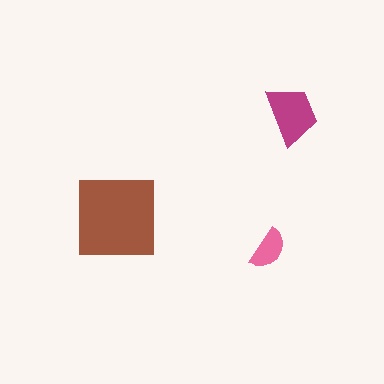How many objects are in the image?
There are 3 objects in the image.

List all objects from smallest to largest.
The pink semicircle, the magenta trapezoid, the brown square.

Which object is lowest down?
The pink semicircle is bottommost.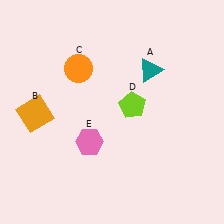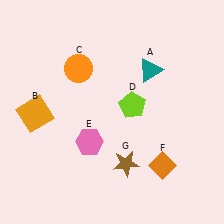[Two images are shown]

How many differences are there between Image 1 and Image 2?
There are 2 differences between the two images.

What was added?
An orange diamond (F), a brown star (G) were added in Image 2.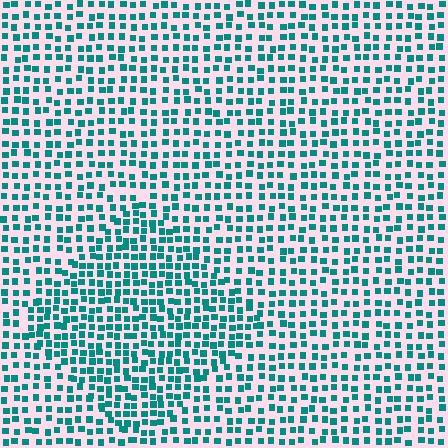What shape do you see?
I see a diamond.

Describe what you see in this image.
The image contains small teal elements arranged at two different densities. A diamond-shaped region is visible where the elements are more densely packed than the surrounding area.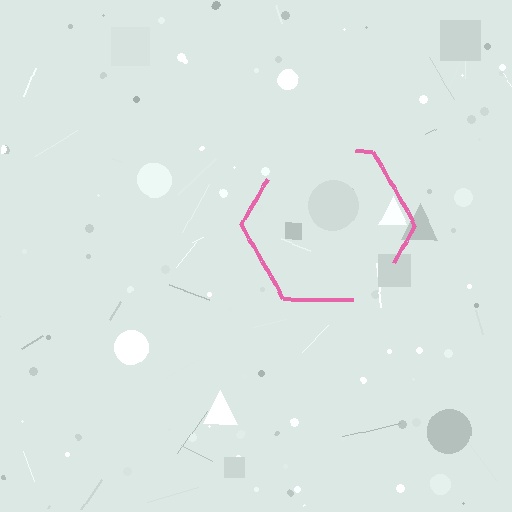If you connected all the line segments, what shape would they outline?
They would outline a hexagon.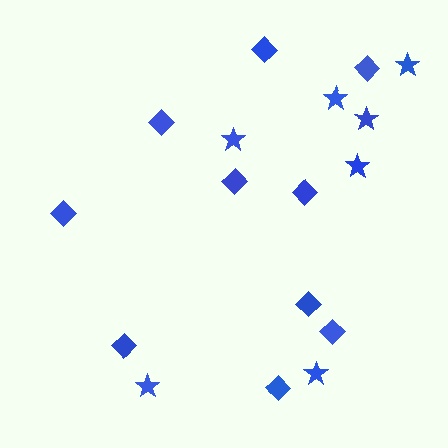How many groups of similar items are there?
There are 2 groups: one group of stars (7) and one group of diamonds (10).